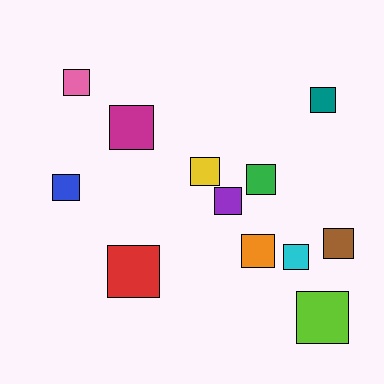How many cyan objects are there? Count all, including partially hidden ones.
There is 1 cyan object.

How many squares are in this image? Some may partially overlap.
There are 12 squares.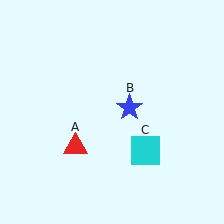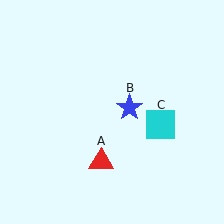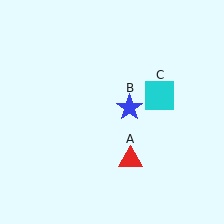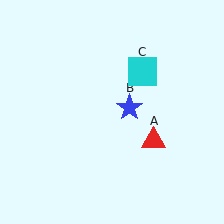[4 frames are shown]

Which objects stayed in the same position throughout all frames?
Blue star (object B) remained stationary.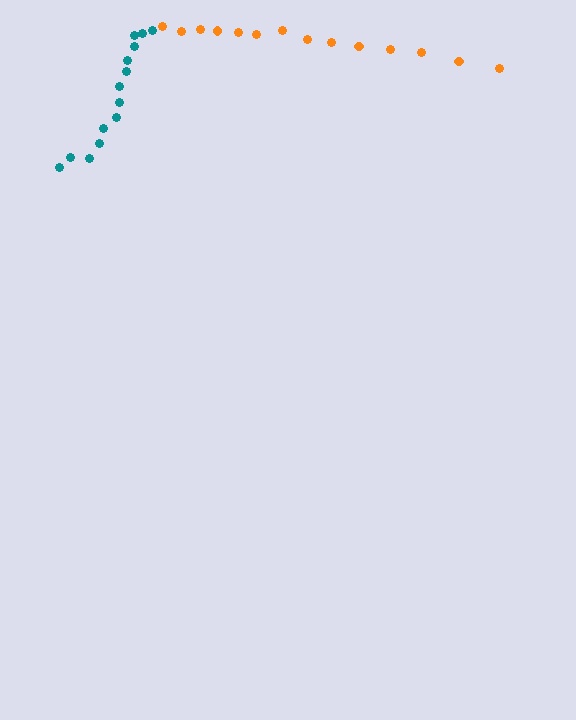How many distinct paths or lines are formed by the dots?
There are 2 distinct paths.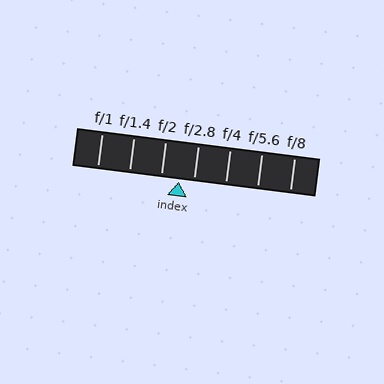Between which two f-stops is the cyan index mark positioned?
The index mark is between f/2 and f/2.8.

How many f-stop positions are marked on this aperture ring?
There are 7 f-stop positions marked.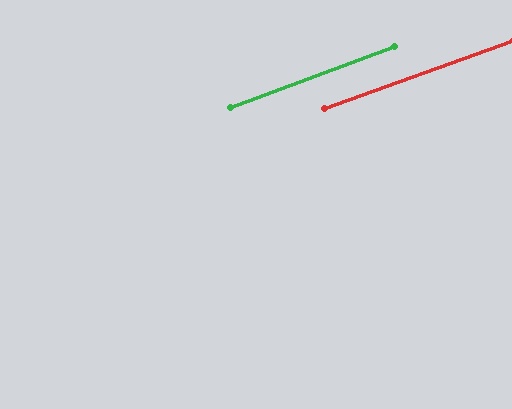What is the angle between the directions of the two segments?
Approximately 0 degrees.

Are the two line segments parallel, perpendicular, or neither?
Parallel — their directions differ by only 0.5°.